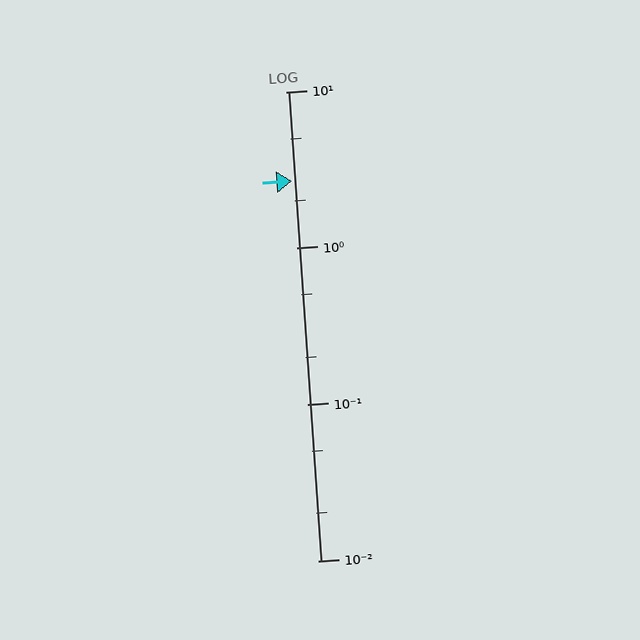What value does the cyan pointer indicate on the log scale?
The pointer indicates approximately 2.7.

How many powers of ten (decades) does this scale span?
The scale spans 3 decades, from 0.01 to 10.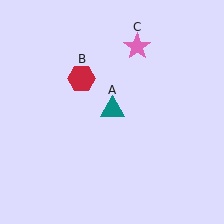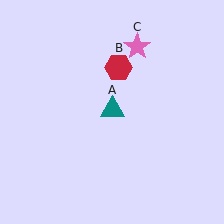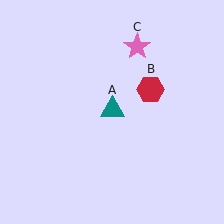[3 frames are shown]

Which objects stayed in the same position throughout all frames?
Teal triangle (object A) and pink star (object C) remained stationary.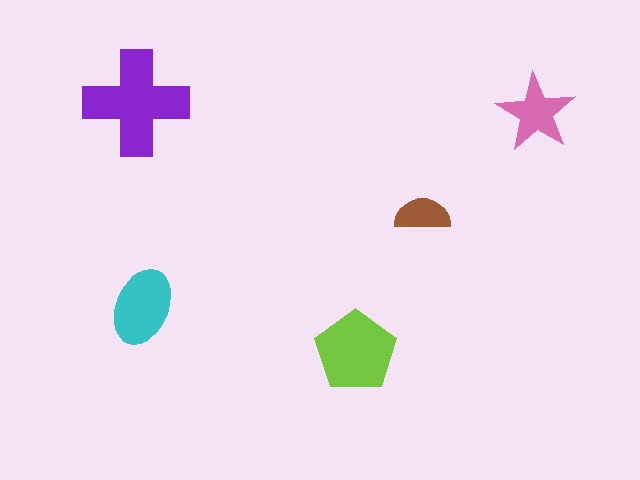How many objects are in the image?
There are 5 objects in the image.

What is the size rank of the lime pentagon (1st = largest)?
2nd.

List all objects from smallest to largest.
The brown semicircle, the pink star, the cyan ellipse, the lime pentagon, the purple cross.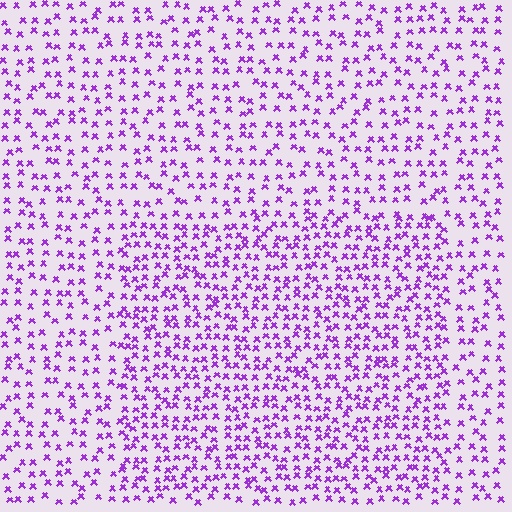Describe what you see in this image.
The image contains small purple elements arranged at two different densities. A rectangle-shaped region is visible where the elements are more densely packed than the surrounding area.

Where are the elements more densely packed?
The elements are more densely packed inside the rectangle boundary.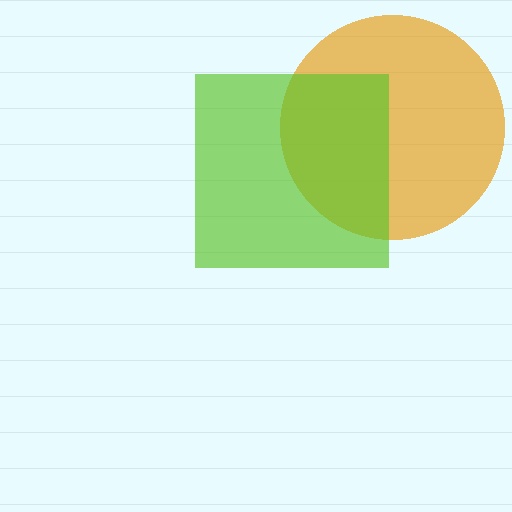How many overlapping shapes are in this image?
There are 2 overlapping shapes in the image.